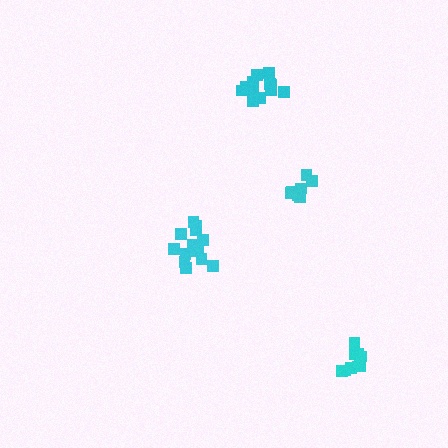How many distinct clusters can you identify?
There are 4 distinct clusters.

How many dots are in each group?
Group 1: 14 dots, Group 2: 8 dots, Group 3: 9 dots, Group 4: 13 dots (44 total).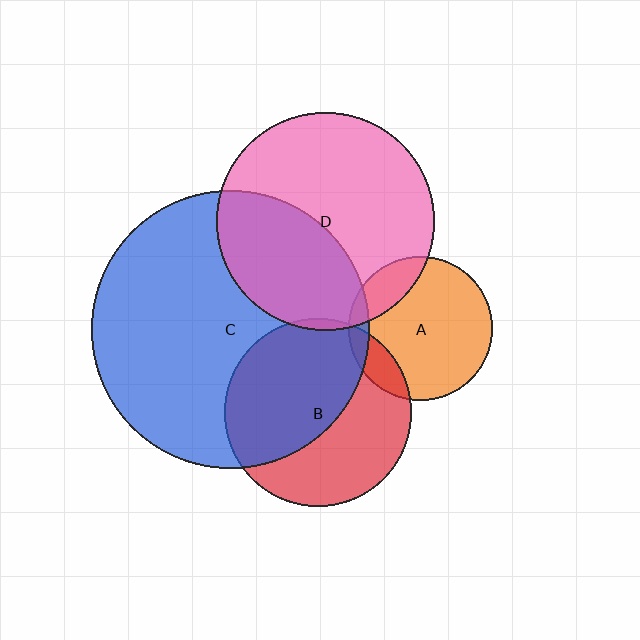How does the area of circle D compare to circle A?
Approximately 2.3 times.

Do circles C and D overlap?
Yes.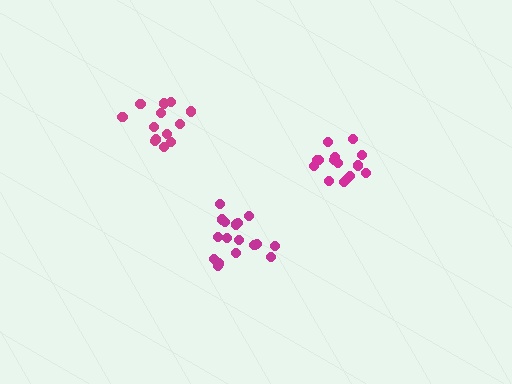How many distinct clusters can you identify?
There are 3 distinct clusters.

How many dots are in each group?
Group 1: 13 dots, Group 2: 15 dots, Group 3: 17 dots (45 total).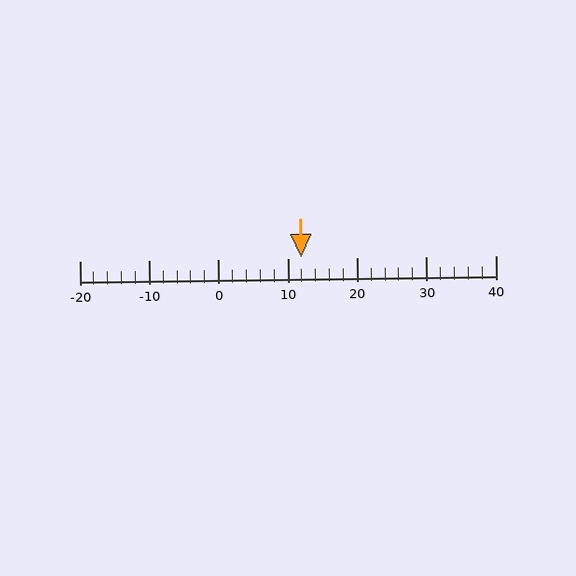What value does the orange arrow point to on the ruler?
The orange arrow points to approximately 12.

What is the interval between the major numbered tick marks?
The major tick marks are spaced 10 units apart.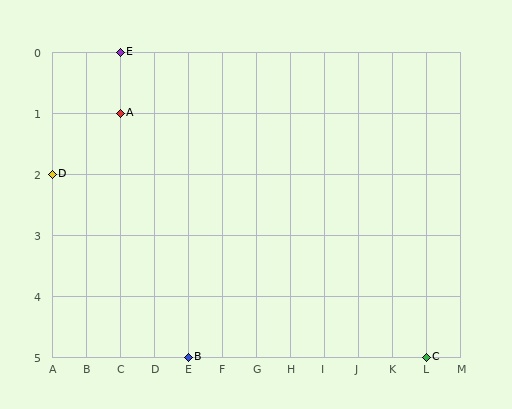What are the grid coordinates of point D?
Point D is at grid coordinates (A, 2).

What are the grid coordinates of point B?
Point B is at grid coordinates (E, 5).